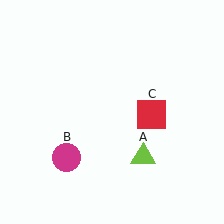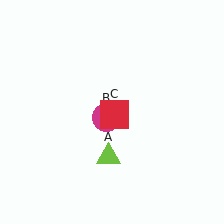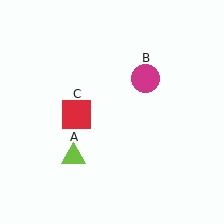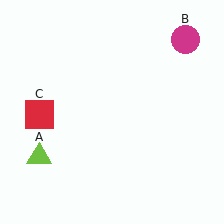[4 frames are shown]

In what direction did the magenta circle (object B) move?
The magenta circle (object B) moved up and to the right.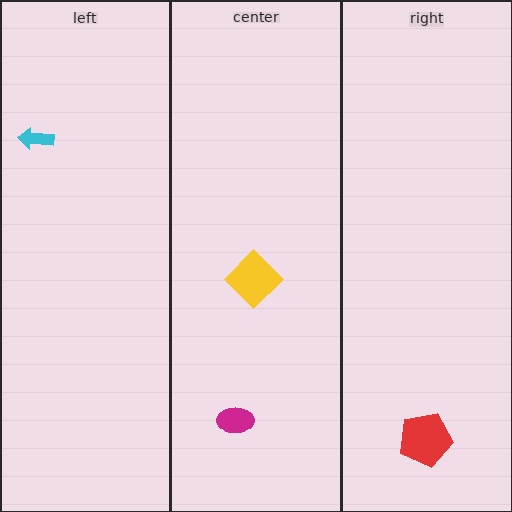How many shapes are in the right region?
1.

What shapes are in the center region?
The yellow diamond, the magenta ellipse.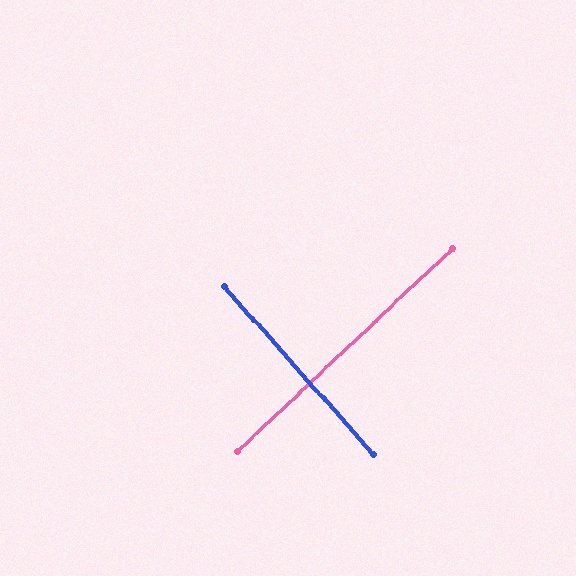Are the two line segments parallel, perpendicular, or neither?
Perpendicular — they meet at approximately 89°.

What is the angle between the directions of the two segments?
Approximately 89 degrees.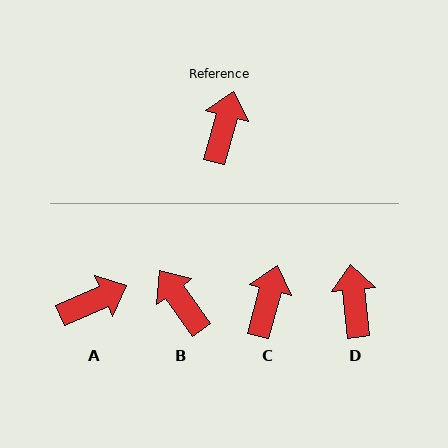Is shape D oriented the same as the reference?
No, it is off by about 21 degrees.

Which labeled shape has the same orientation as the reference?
C.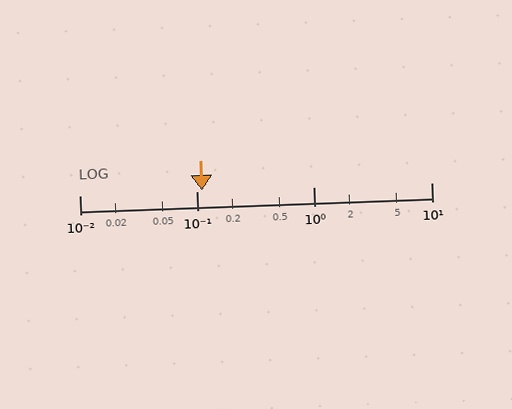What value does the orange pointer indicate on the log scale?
The pointer indicates approximately 0.11.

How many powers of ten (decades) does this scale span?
The scale spans 3 decades, from 0.01 to 10.